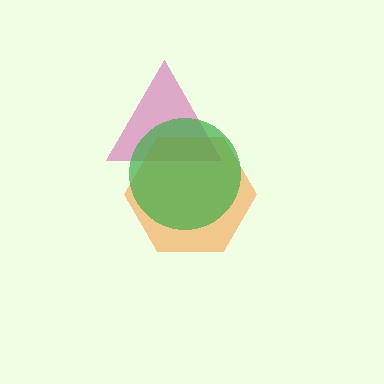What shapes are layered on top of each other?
The layered shapes are: a magenta triangle, an orange hexagon, a green circle.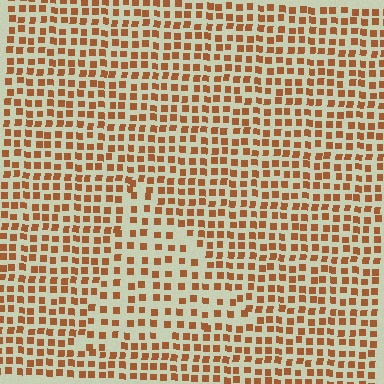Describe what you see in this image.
The image contains small brown elements arranged at two different densities. A triangle-shaped region is visible where the elements are less densely packed than the surrounding area.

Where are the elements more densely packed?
The elements are more densely packed outside the triangle boundary.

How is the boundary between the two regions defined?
The boundary is defined by a change in element density (approximately 1.5x ratio). All elements are the same color, size, and shape.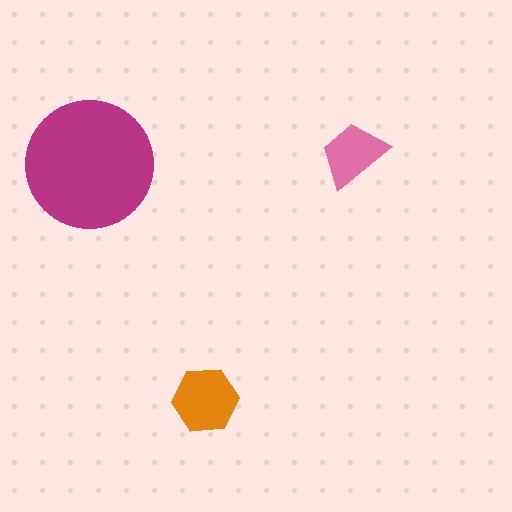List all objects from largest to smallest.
The magenta circle, the orange hexagon, the pink trapezoid.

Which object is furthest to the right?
The pink trapezoid is rightmost.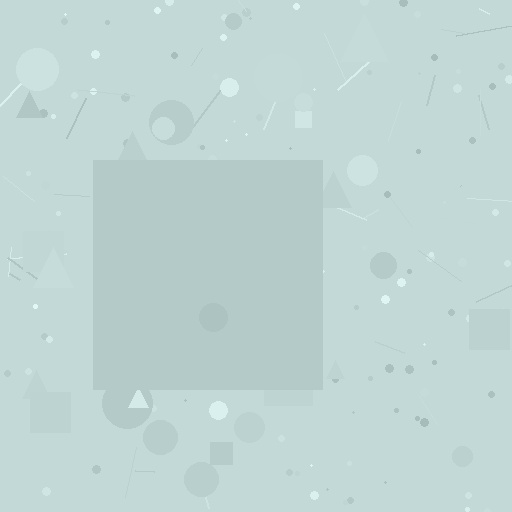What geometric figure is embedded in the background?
A square is embedded in the background.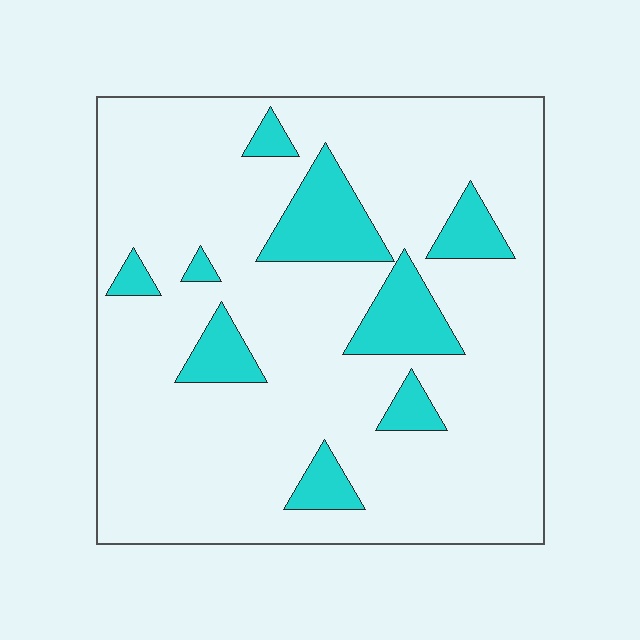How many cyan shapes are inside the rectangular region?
9.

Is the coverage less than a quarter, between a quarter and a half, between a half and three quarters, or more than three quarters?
Less than a quarter.